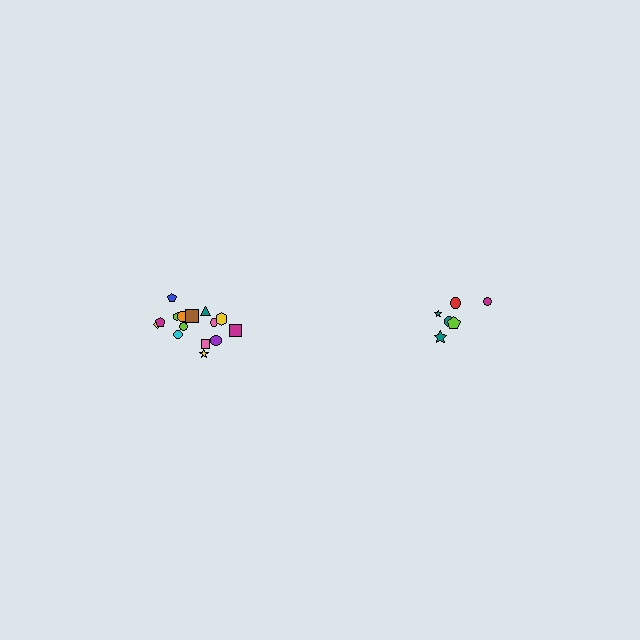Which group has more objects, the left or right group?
The left group.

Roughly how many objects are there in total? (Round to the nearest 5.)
Roughly 20 objects in total.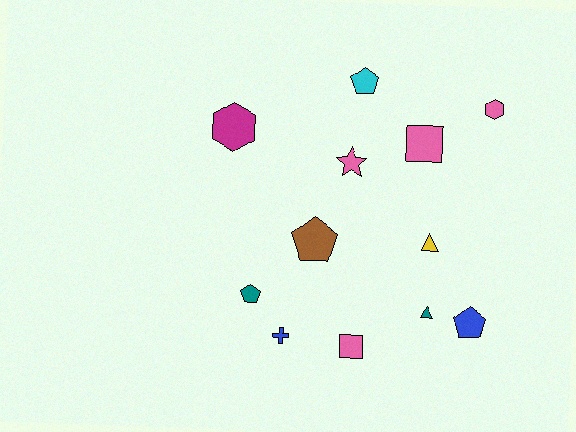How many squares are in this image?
There are 2 squares.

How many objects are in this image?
There are 12 objects.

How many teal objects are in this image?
There are 2 teal objects.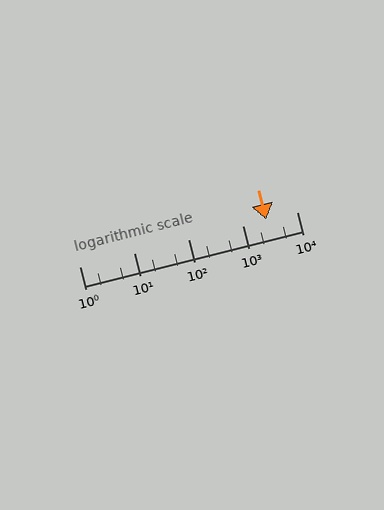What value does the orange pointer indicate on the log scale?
The pointer indicates approximately 2700.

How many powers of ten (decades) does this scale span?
The scale spans 4 decades, from 1 to 10000.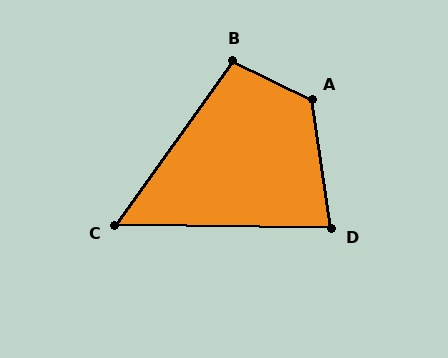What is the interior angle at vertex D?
Approximately 81 degrees (acute).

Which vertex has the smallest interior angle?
C, at approximately 55 degrees.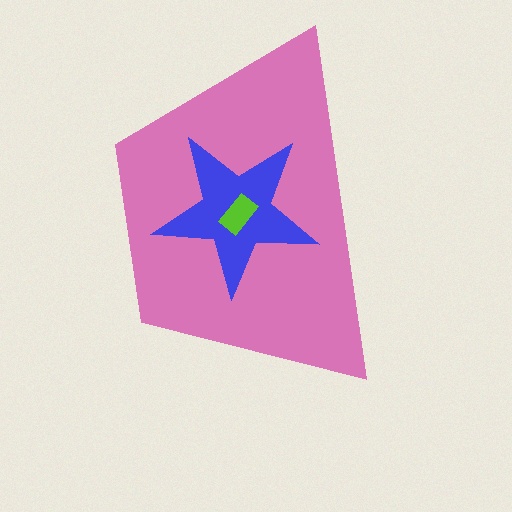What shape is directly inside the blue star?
The lime rectangle.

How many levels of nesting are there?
3.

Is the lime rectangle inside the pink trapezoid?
Yes.